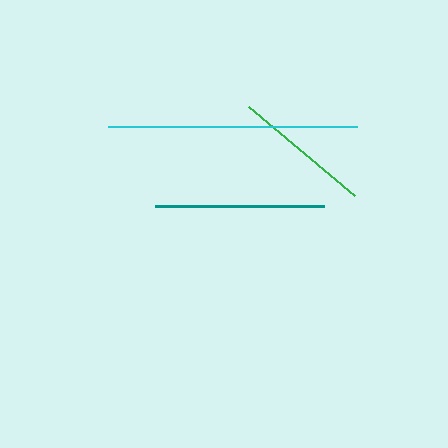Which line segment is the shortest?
The green line is the shortest at approximately 138 pixels.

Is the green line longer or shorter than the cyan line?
The cyan line is longer than the green line.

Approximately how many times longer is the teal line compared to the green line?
The teal line is approximately 1.2 times the length of the green line.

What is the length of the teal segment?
The teal segment is approximately 169 pixels long.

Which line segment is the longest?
The cyan line is the longest at approximately 249 pixels.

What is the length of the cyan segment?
The cyan segment is approximately 249 pixels long.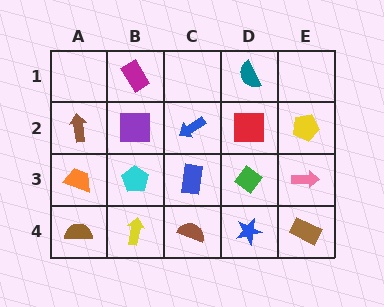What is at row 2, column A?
A brown arrow.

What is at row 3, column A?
An orange trapezoid.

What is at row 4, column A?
A brown semicircle.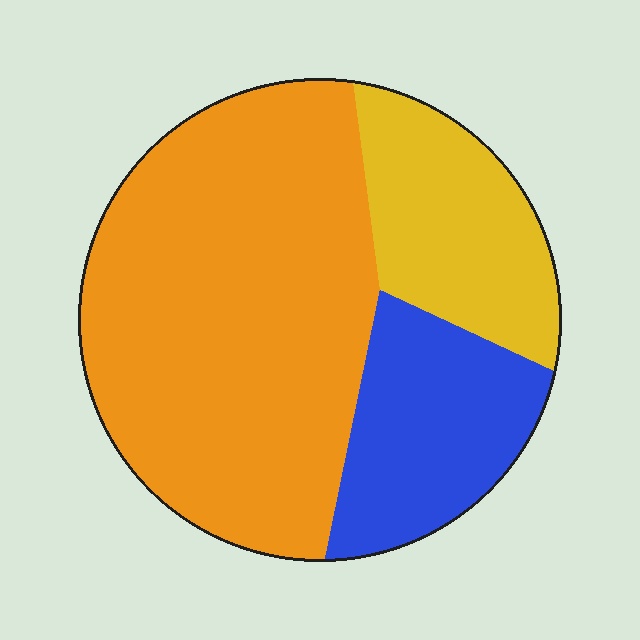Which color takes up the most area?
Orange, at roughly 60%.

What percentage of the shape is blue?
Blue covers roughly 20% of the shape.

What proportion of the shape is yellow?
Yellow covers roughly 20% of the shape.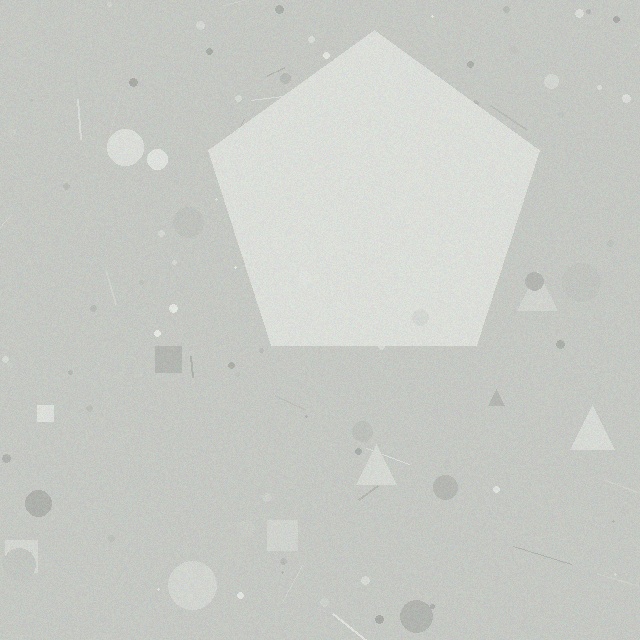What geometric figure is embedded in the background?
A pentagon is embedded in the background.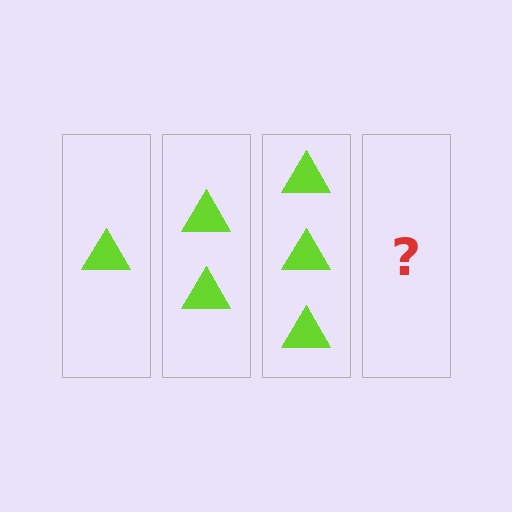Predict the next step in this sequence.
The next step is 4 triangles.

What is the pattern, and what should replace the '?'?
The pattern is that each step adds one more triangle. The '?' should be 4 triangles.